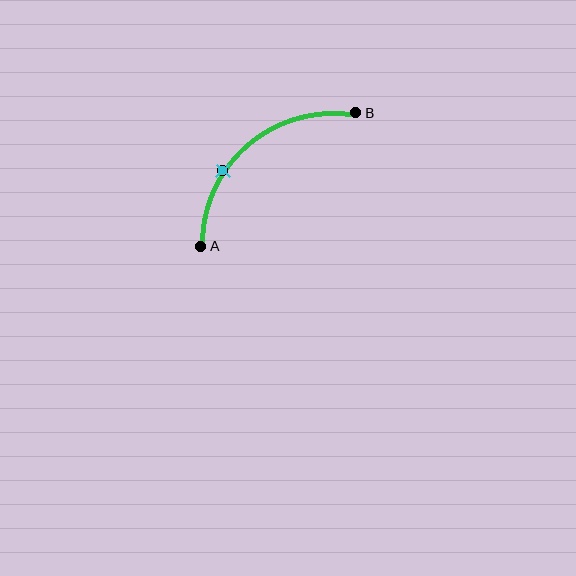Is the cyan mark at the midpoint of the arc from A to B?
No. The cyan mark lies on the arc but is closer to endpoint A. The arc midpoint would be at the point on the curve equidistant along the arc from both A and B.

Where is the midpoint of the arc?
The arc midpoint is the point on the curve farthest from the straight line joining A and B. It sits above and to the left of that line.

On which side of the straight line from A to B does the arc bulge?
The arc bulges above and to the left of the straight line connecting A and B.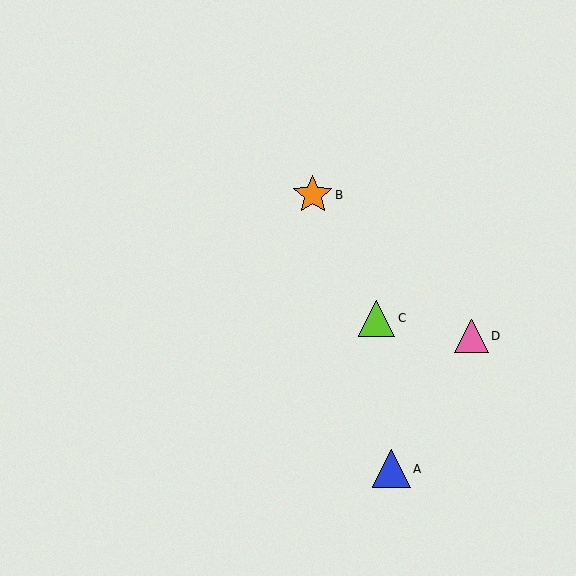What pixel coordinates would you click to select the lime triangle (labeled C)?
Click at (377, 318) to select the lime triangle C.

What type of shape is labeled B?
Shape B is an orange star.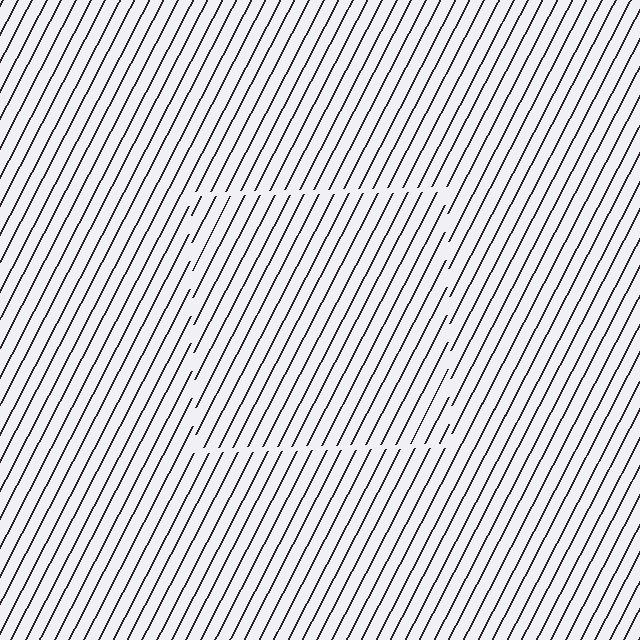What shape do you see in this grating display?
An illusory square. The interior of the shape contains the same grating, shifted by half a period — the contour is defined by the phase discontinuity where line-ends from the inner and outer gratings abut.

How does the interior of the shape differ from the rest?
The interior of the shape contains the same grating, shifted by half a period — the contour is defined by the phase discontinuity where line-ends from the inner and outer gratings abut.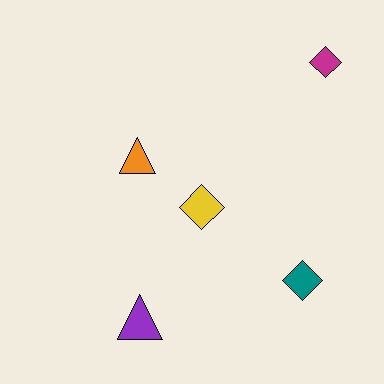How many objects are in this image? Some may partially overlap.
There are 5 objects.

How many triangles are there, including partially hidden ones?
There are 2 triangles.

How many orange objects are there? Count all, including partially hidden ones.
There is 1 orange object.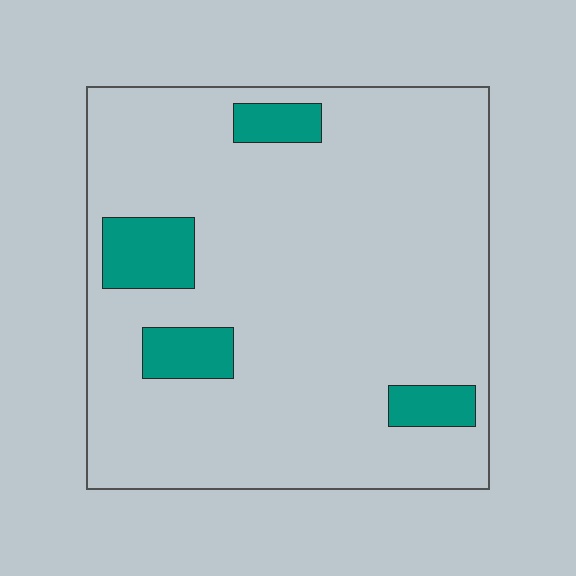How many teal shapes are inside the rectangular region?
4.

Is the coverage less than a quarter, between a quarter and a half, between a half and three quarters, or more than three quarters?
Less than a quarter.